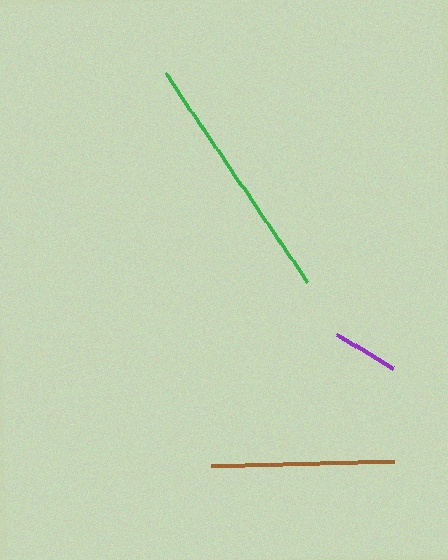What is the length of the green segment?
The green segment is approximately 252 pixels long.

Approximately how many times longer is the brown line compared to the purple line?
The brown line is approximately 2.8 times the length of the purple line.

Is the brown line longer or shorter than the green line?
The green line is longer than the brown line.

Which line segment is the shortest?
The purple line is the shortest at approximately 67 pixels.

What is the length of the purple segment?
The purple segment is approximately 67 pixels long.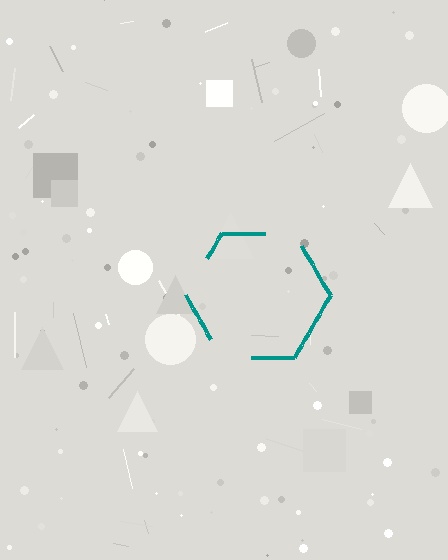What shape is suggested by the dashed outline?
The dashed outline suggests a hexagon.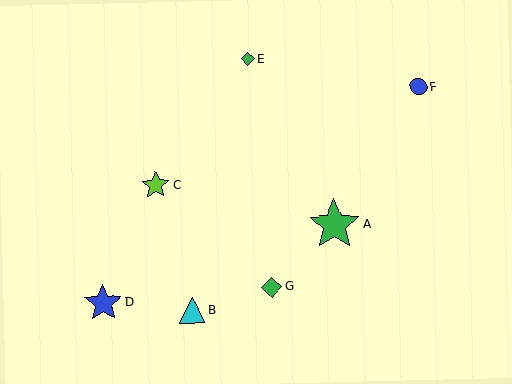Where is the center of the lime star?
The center of the lime star is at (156, 185).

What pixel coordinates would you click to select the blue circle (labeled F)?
Click at (418, 87) to select the blue circle F.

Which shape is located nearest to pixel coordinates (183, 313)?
The cyan triangle (labeled B) at (192, 310) is nearest to that location.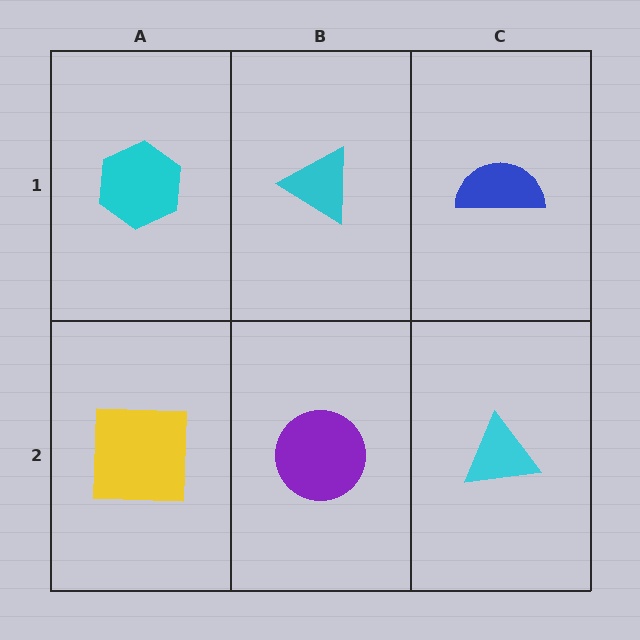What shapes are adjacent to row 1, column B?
A purple circle (row 2, column B), a cyan hexagon (row 1, column A), a blue semicircle (row 1, column C).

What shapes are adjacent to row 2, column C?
A blue semicircle (row 1, column C), a purple circle (row 2, column B).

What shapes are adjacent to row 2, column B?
A cyan triangle (row 1, column B), a yellow square (row 2, column A), a cyan triangle (row 2, column C).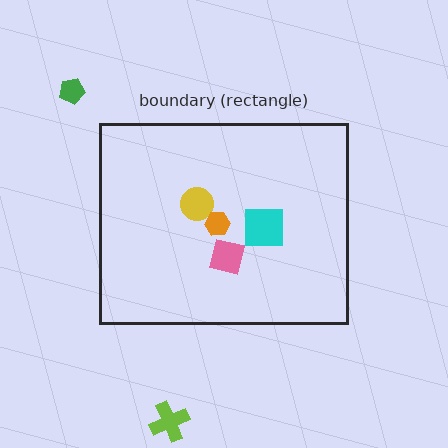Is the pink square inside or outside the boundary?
Inside.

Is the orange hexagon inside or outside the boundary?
Inside.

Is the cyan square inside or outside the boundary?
Inside.